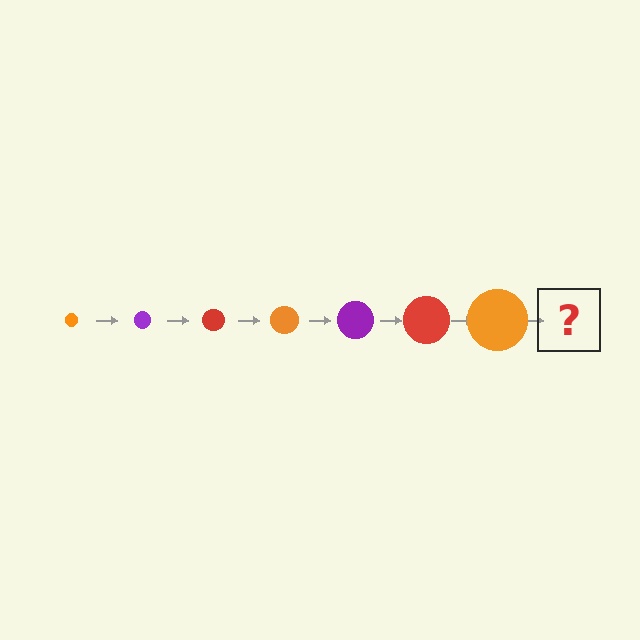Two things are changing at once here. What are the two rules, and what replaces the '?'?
The two rules are that the circle grows larger each step and the color cycles through orange, purple, and red. The '?' should be a purple circle, larger than the previous one.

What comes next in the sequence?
The next element should be a purple circle, larger than the previous one.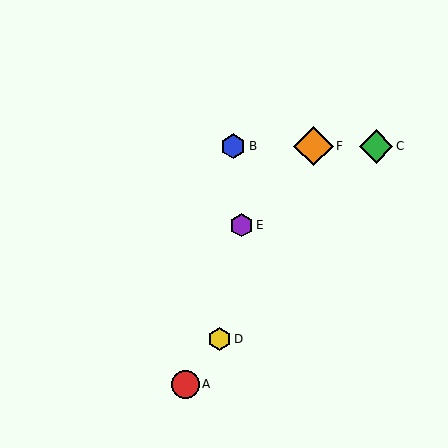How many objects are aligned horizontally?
3 objects (B, C, F) are aligned horizontally.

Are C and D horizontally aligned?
No, C is at y≈146 and D is at y≈339.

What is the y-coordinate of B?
Object B is at y≈146.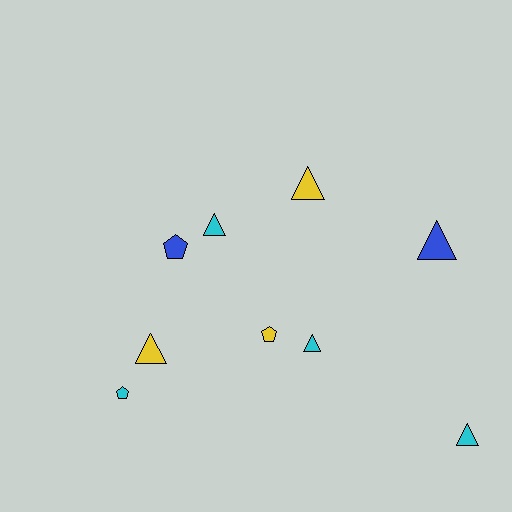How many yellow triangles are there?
There are 2 yellow triangles.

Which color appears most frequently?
Cyan, with 4 objects.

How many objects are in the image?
There are 9 objects.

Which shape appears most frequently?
Triangle, with 6 objects.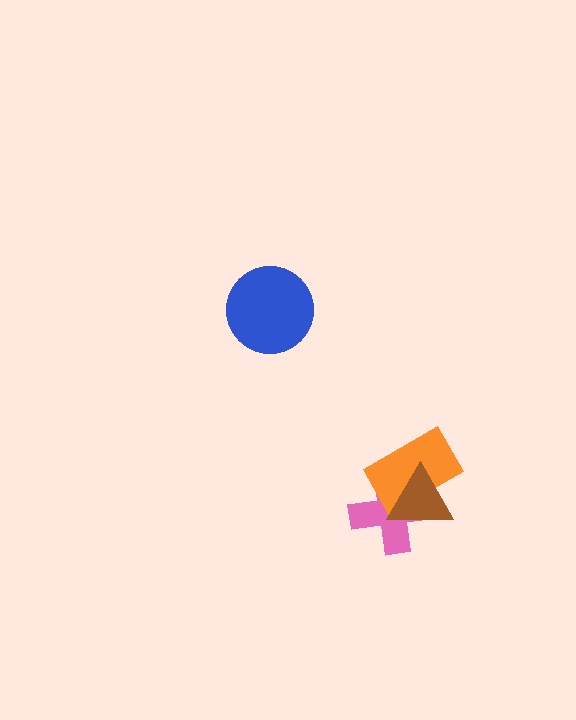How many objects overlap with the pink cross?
2 objects overlap with the pink cross.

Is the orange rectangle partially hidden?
Yes, it is partially covered by another shape.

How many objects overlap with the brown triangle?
2 objects overlap with the brown triangle.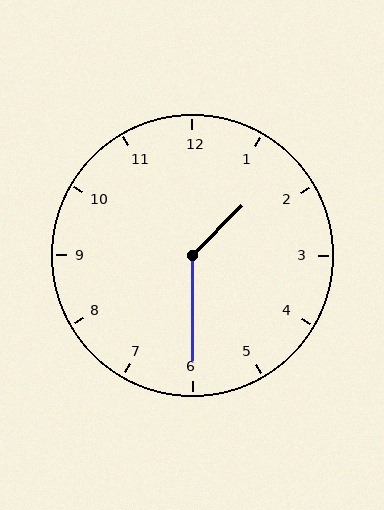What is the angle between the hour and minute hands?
Approximately 135 degrees.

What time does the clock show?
1:30.